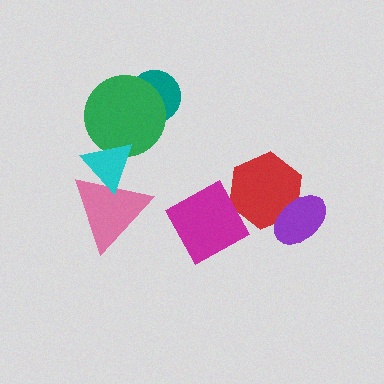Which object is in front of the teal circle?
The green circle is in front of the teal circle.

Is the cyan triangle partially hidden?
No, no other shape covers it.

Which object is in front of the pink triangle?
The cyan triangle is in front of the pink triangle.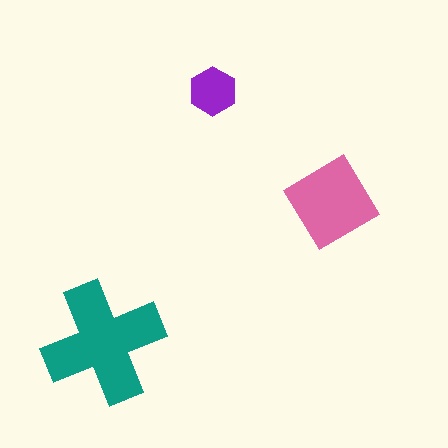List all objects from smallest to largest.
The purple hexagon, the pink diamond, the teal cross.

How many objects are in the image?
There are 3 objects in the image.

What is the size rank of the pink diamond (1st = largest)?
2nd.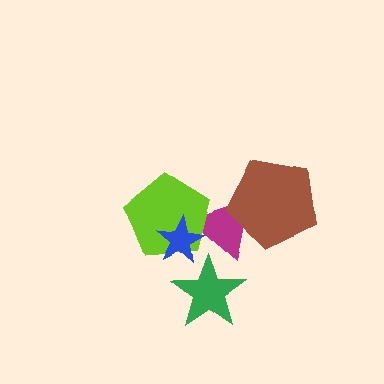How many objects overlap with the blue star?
2 objects overlap with the blue star.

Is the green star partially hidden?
Yes, it is partially covered by another shape.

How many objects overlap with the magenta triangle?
4 objects overlap with the magenta triangle.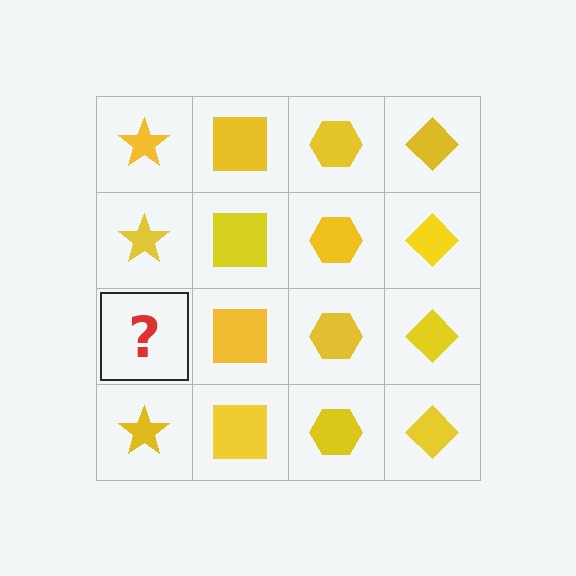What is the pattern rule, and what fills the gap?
The rule is that each column has a consistent shape. The gap should be filled with a yellow star.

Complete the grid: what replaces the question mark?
The question mark should be replaced with a yellow star.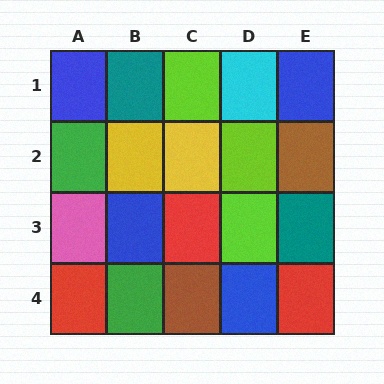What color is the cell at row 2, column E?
Brown.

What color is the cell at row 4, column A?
Red.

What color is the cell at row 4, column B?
Green.